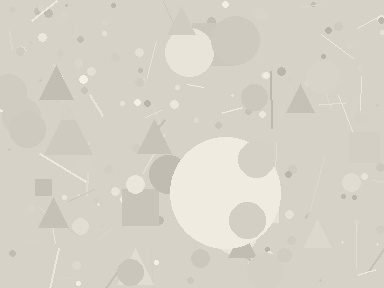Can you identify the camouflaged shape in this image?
The camouflaged shape is a circle.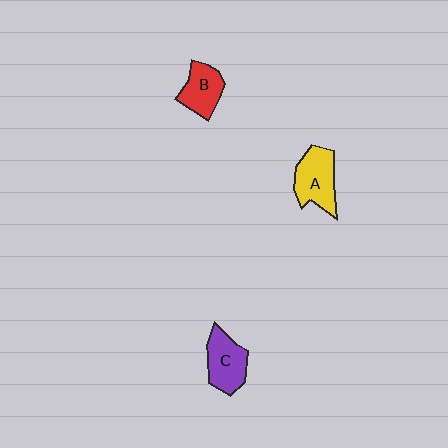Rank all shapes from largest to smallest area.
From largest to smallest: A (yellow), C (purple), B (red).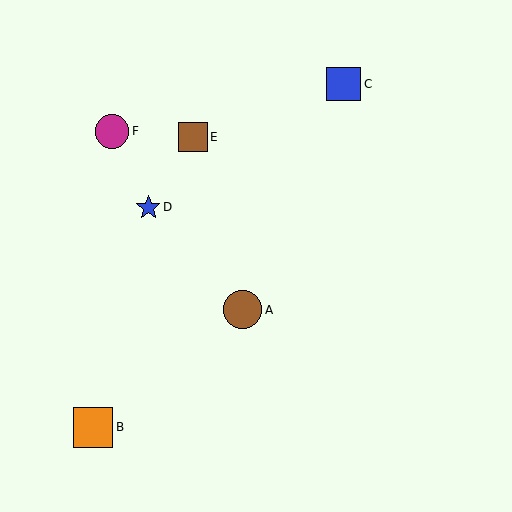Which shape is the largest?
The orange square (labeled B) is the largest.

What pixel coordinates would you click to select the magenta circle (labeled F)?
Click at (112, 131) to select the magenta circle F.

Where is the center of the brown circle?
The center of the brown circle is at (243, 310).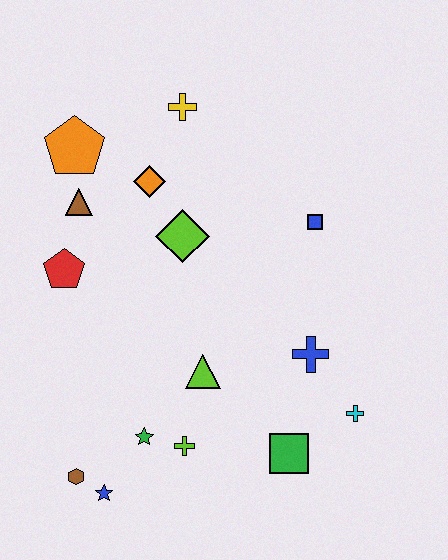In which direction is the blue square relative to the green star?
The blue square is above the green star.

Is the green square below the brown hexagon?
No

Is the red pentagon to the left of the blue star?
Yes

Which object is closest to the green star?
The lime cross is closest to the green star.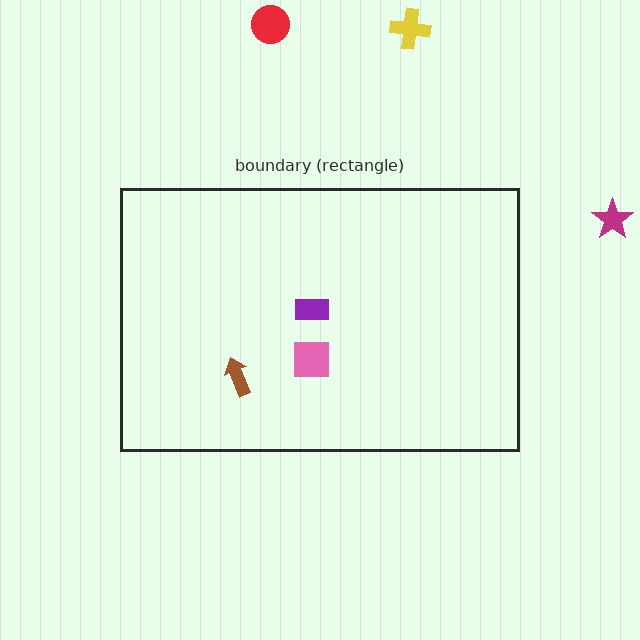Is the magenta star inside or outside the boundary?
Outside.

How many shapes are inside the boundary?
3 inside, 3 outside.